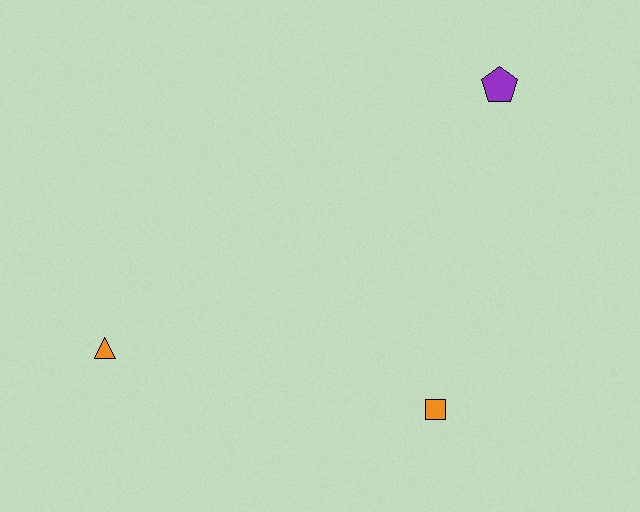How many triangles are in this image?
There is 1 triangle.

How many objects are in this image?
There are 3 objects.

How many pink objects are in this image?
There are no pink objects.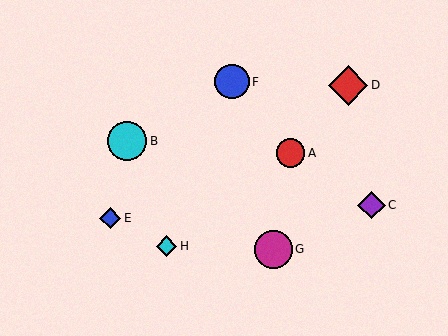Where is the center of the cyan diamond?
The center of the cyan diamond is at (166, 246).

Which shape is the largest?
The red diamond (labeled D) is the largest.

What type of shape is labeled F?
Shape F is a blue circle.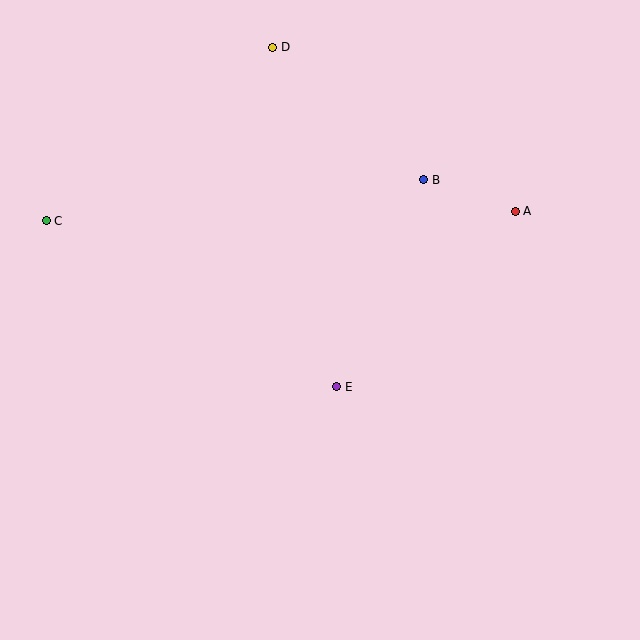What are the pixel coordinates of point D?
Point D is at (273, 48).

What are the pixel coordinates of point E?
Point E is at (337, 387).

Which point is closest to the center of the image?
Point E at (337, 387) is closest to the center.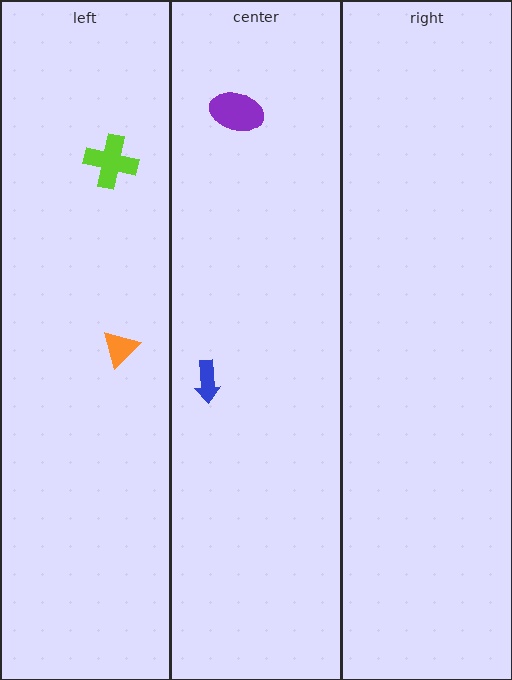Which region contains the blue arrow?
The center region.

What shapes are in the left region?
The orange triangle, the lime cross.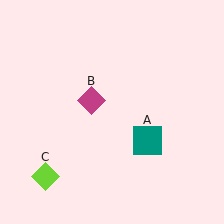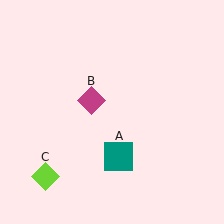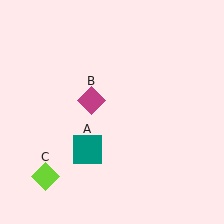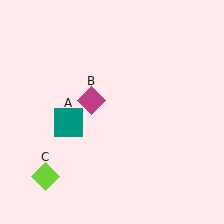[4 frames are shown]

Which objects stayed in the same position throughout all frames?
Magenta diamond (object B) and lime diamond (object C) remained stationary.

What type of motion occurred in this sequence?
The teal square (object A) rotated clockwise around the center of the scene.